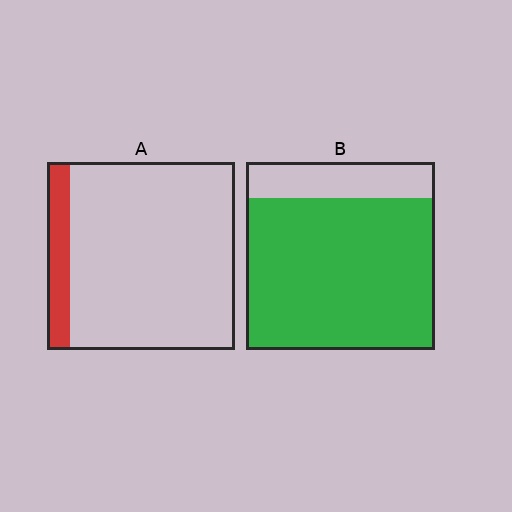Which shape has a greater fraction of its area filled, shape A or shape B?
Shape B.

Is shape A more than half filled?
No.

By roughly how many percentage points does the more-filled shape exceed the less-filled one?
By roughly 70 percentage points (B over A).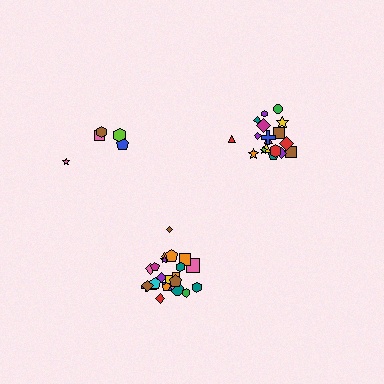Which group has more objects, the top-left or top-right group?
The top-right group.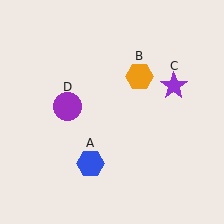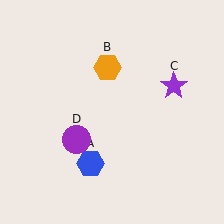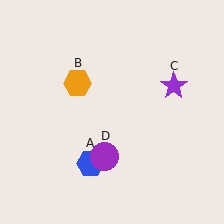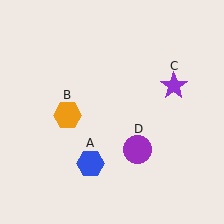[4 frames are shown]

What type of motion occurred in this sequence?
The orange hexagon (object B), purple circle (object D) rotated counterclockwise around the center of the scene.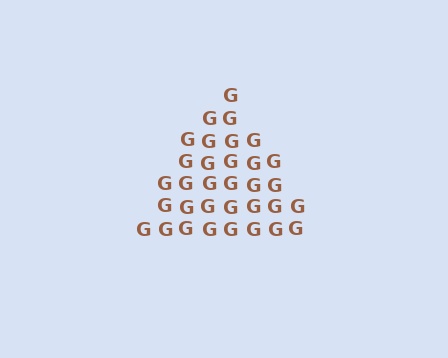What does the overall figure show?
The overall figure shows a triangle.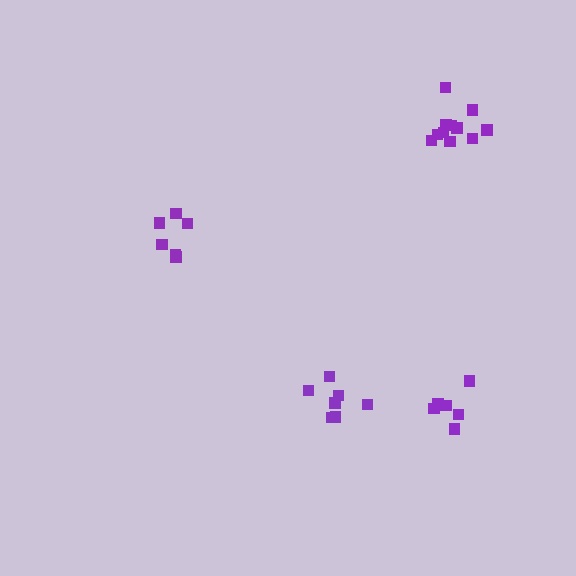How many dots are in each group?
Group 1: 7 dots, Group 2: 11 dots, Group 3: 6 dots, Group 4: 6 dots (30 total).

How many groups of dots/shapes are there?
There are 4 groups.